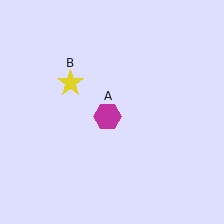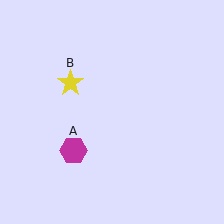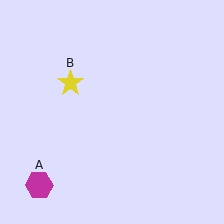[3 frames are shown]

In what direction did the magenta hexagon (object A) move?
The magenta hexagon (object A) moved down and to the left.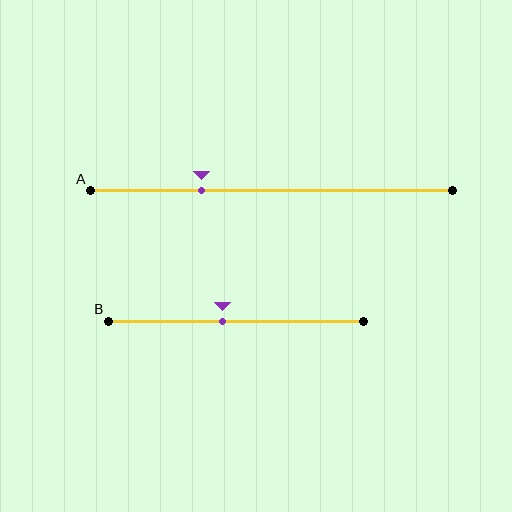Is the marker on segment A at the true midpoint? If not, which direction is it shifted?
No, the marker on segment A is shifted to the left by about 19% of the segment length.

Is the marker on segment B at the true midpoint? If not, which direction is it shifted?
No, the marker on segment B is shifted to the left by about 5% of the segment length.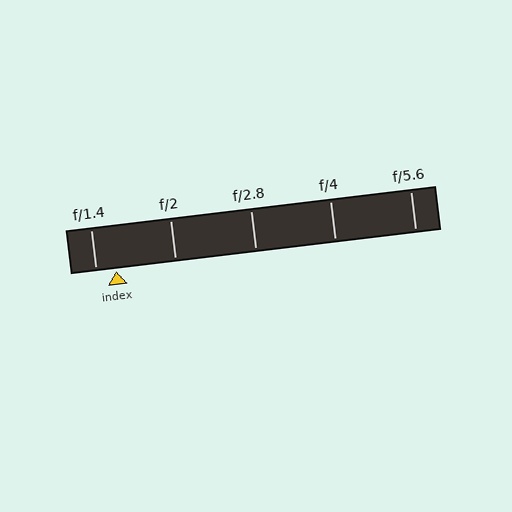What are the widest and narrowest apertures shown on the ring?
The widest aperture shown is f/1.4 and the narrowest is f/5.6.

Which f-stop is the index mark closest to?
The index mark is closest to f/1.4.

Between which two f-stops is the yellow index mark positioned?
The index mark is between f/1.4 and f/2.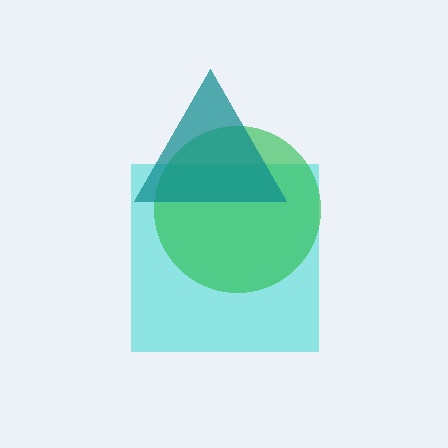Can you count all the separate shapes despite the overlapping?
Yes, there are 3 separate shapes.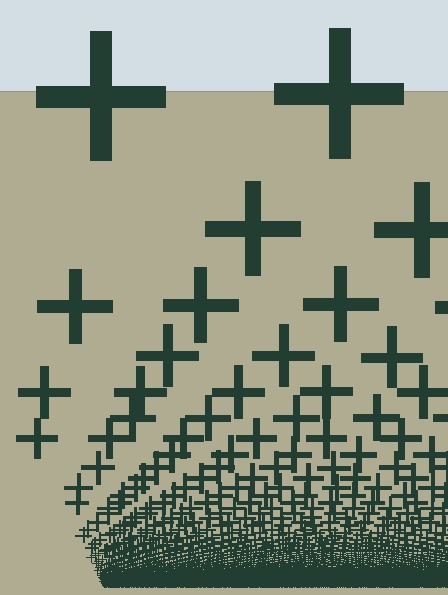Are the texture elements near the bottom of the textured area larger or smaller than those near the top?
Smaller. The gradient is inverted — elements near the bottom are smaller and denser.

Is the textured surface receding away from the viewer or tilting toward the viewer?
The surface appears to tilt toward the viewer. Texture elements get larger and sparser toward the top.